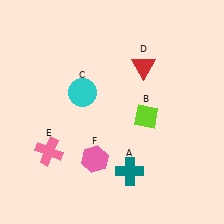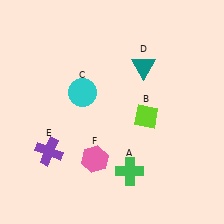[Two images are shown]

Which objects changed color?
A changed from teal to green. D changed from red to teal. E changed from pink to purple.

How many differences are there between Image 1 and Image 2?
There are 3 differences between the two images.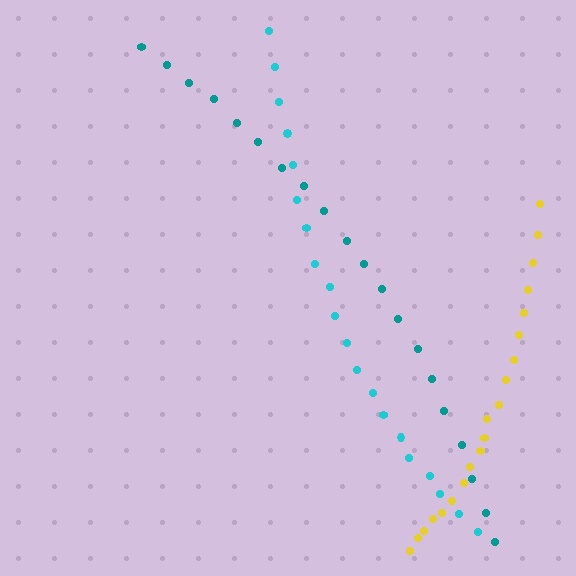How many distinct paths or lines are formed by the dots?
There are 3 distinct paths.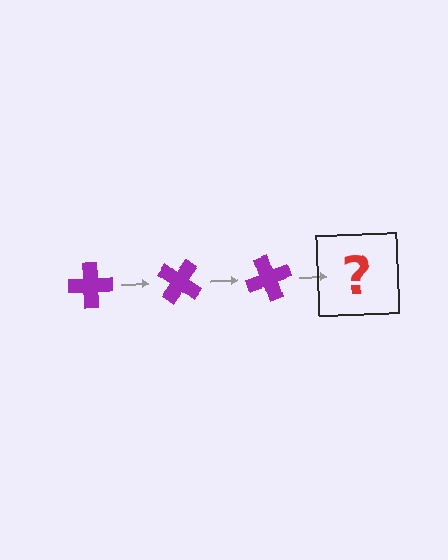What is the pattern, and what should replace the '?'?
The pattern is that the cross rotates 35 degrees each step. The '?' should be a purple cross rotated 105 degrees.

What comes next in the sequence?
The next element should be a purple cross rotated 105 degrees.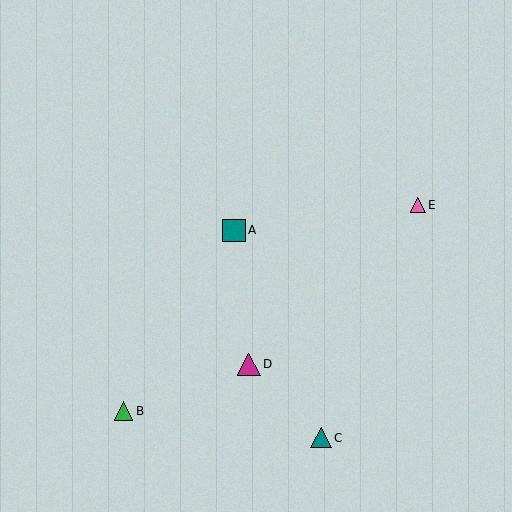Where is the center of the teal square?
The center of the teal square is at (234, 230).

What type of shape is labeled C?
Shape C is a teal triangle.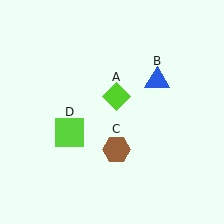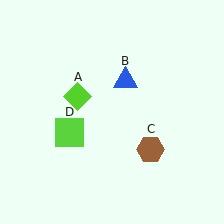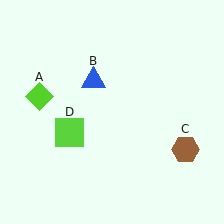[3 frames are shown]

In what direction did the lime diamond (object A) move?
The lime diamond (object A) moved left.